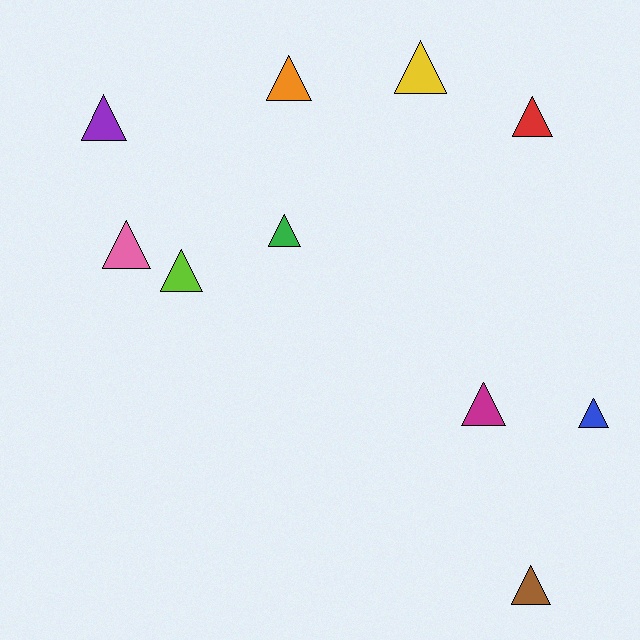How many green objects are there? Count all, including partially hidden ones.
There is 1 green object.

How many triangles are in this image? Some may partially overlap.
There are 10 triangles.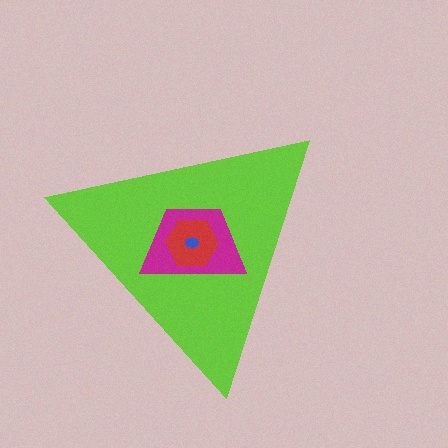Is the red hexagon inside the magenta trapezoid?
Yes.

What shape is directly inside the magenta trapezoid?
The red hexagon.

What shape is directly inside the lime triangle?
The magenta trapezoid.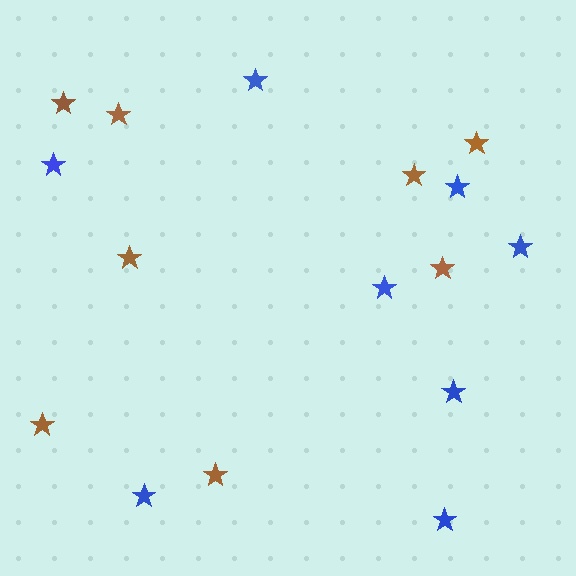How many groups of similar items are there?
There are 2 groups: one group of blue stars (8) and one group of brown stars (8).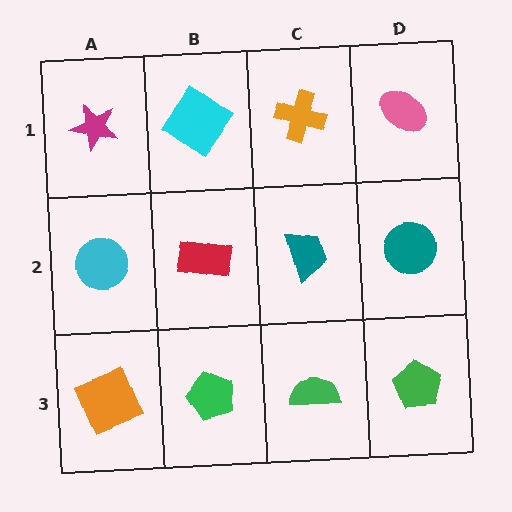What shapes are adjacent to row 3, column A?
A cyan circle (row 2, column A), a green pentagon (row 3, column B).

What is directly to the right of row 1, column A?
A cyan diamond.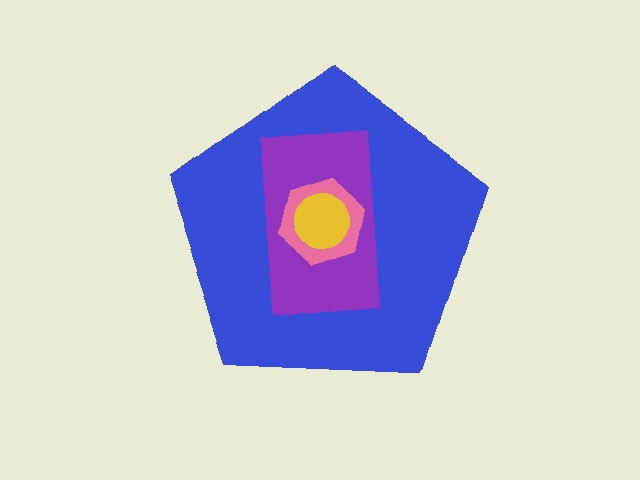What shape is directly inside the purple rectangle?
The pink hexagon.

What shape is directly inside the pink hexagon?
The yellow circle.